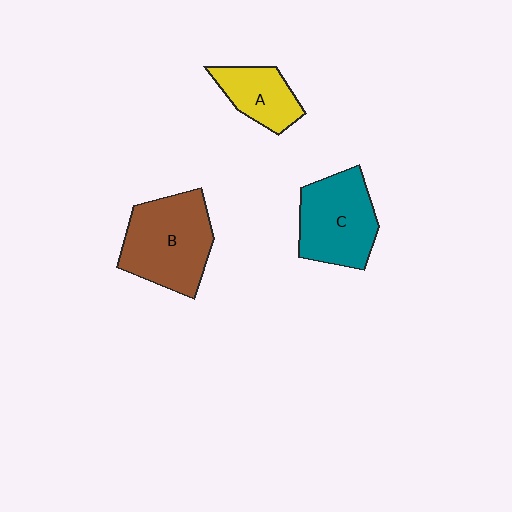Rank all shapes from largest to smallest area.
From largest to smallest: B (brown), C (teal), A (yellow).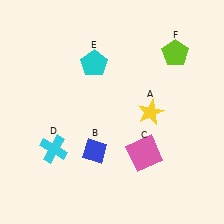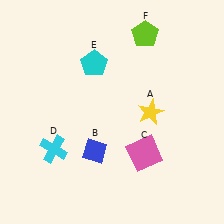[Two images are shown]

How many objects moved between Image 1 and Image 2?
1 object moved between the two images.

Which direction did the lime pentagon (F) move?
The lime pentagon (F) moved left.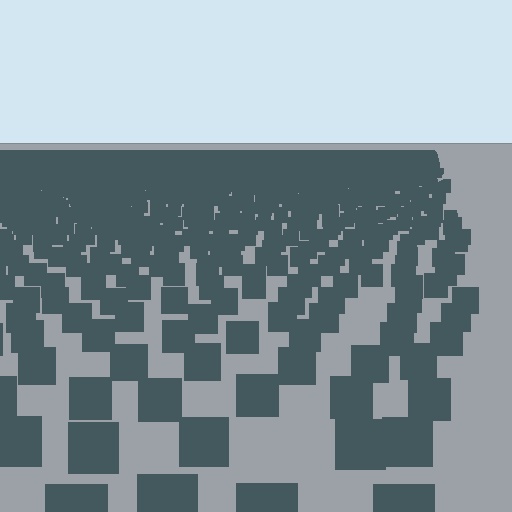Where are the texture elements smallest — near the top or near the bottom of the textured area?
Near the top.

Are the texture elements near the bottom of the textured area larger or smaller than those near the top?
Larger. Near the bottom, elements are closer to the viewer and appear at a bigger on-screen size.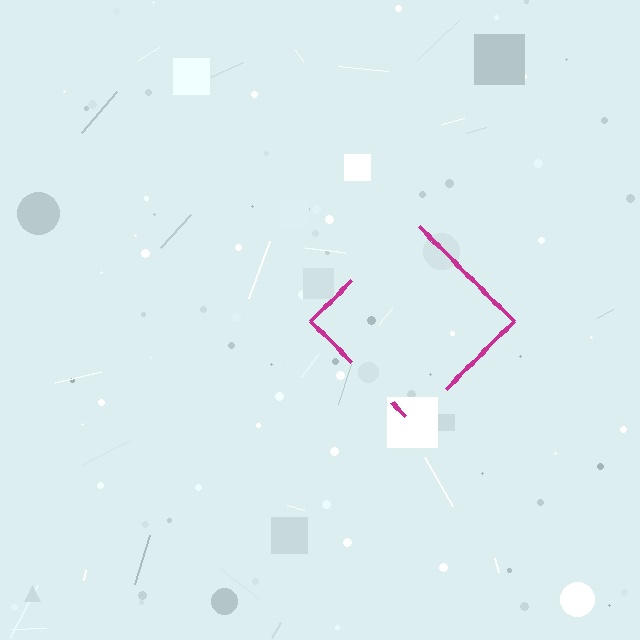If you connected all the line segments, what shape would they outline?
They would outline a diamond.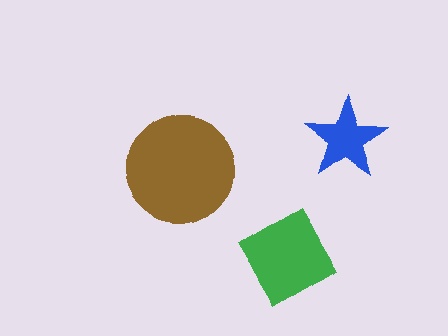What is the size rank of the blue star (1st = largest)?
3rd.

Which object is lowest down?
The green diamond is bottommost.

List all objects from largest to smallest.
The brown circle, the green diamond, the blue star.